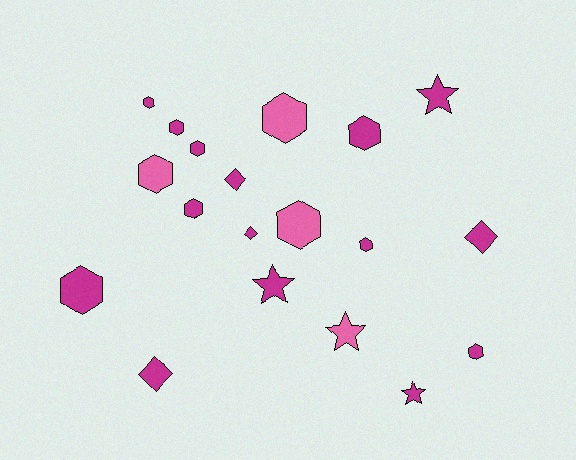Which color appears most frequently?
Magenta, with 15 objects.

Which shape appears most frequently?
Hexagon, with 11 objects.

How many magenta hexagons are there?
There are 8 magenta hexagons.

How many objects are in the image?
There are 19 objects.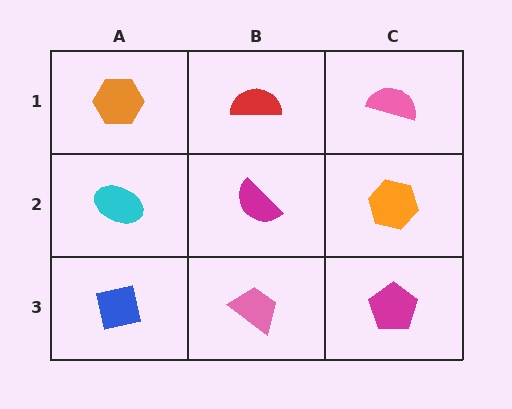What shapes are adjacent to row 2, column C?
A pink semicircle (row 1, column C), a magenta pentagon (row 3, column C), a magenta semicircle (row 2, column B).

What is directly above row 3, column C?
An orange hexagon.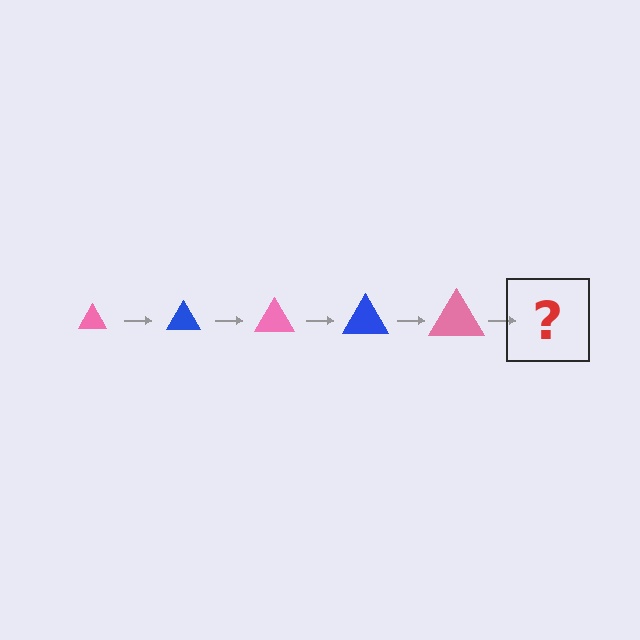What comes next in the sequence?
The next element should be a blue triangle, larger than the previous one.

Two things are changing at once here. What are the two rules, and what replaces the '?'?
The two rules are that the triangle grows larger each step and the color cycles through pink and blue. The '?' should be a blue triangle, larger than the previous one.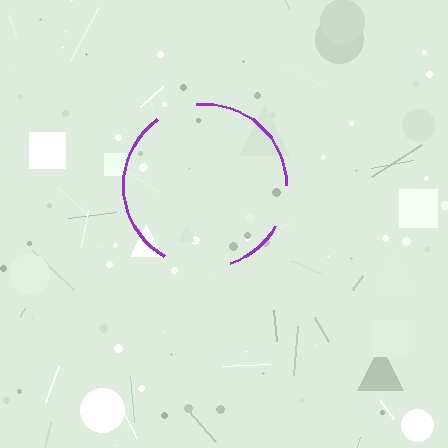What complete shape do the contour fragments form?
The contour fragments form a circle.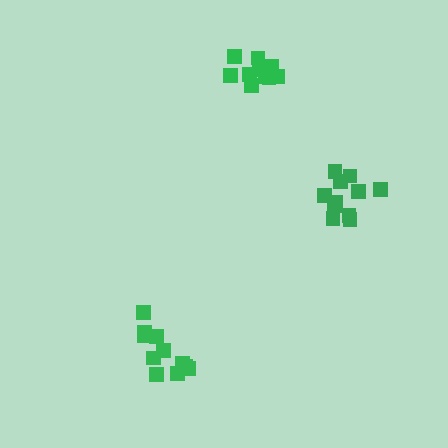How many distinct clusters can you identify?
There are 3 distinct clusters.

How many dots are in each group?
Group 1: 11 dots, Group 2: 10 dots, Group 3: 11 dots (32 total).